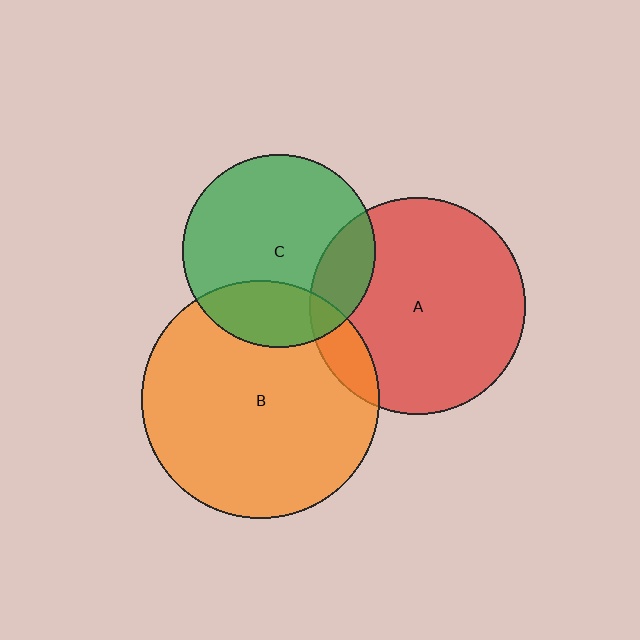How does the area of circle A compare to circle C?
Approximately 1.3 times.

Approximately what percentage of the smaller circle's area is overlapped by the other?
Approximately 25%.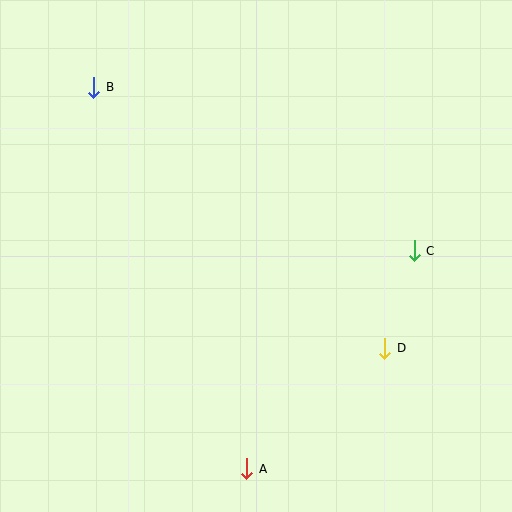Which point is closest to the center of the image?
Point C at (414, 251) is closest to the center.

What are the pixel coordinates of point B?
Point B is at (94, 87).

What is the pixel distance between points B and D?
The distance between B and D is 391 pixels.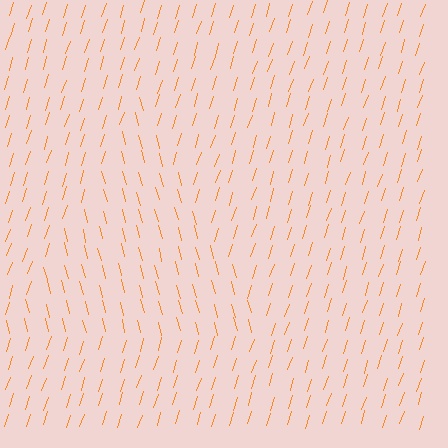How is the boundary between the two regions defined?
The boundary is defined purely by a change in line orientation (approximately 33 degrees difference). All lines are the same color and thickness.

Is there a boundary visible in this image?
Yes, there is a texture boundary formed by a change in line orientation.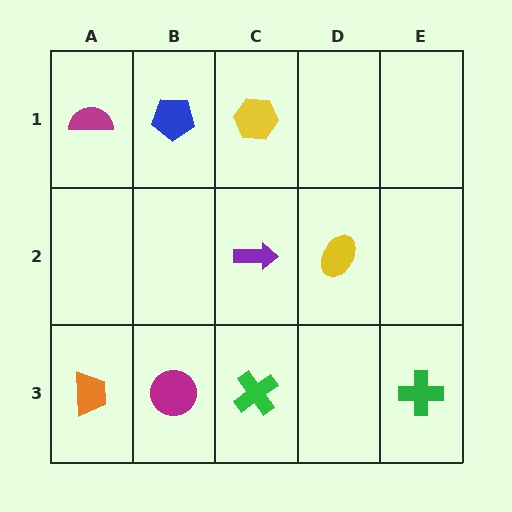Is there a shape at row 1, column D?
No, that cell is empty.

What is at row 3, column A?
An orange trapezoid.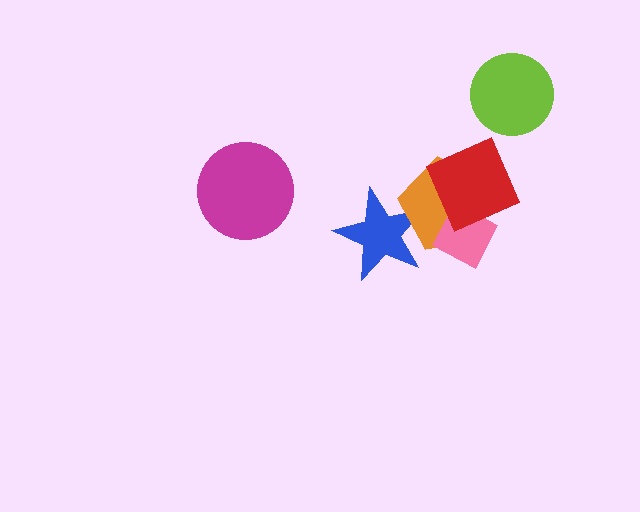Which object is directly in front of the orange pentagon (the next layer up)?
The pink diamond is directly in front of the orange pentagon.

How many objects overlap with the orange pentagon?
3 objects overlap with the orange pentagon.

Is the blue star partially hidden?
Yes, it is partially covered by another shape.